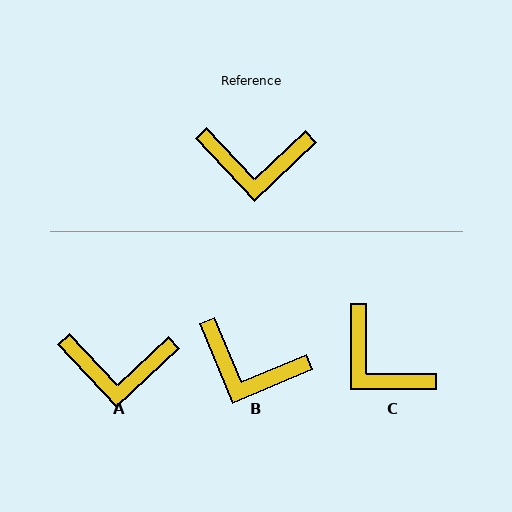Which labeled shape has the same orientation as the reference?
A.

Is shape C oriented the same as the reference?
No, it is off by about 43 degrees.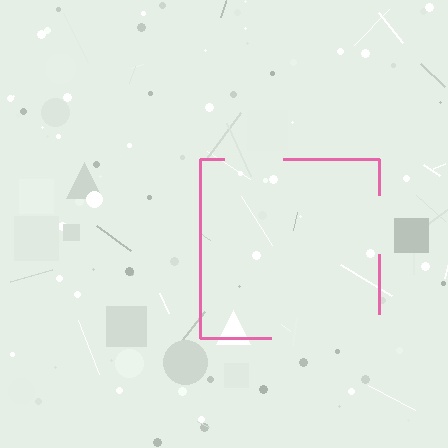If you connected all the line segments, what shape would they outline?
They would outline a square.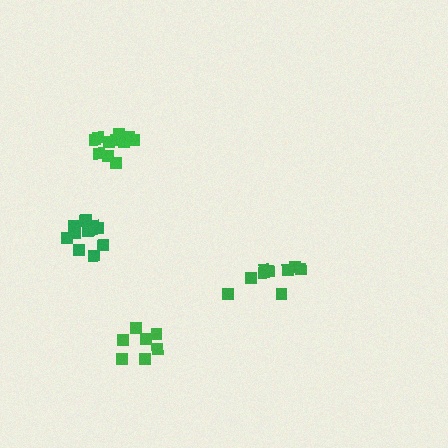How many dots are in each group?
Group 1: 11 dots, Group 2: 7 dots, Group 3: 12 dots, Group 4: 9 dots (39 total).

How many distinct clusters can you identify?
There are 4 distinct clusters.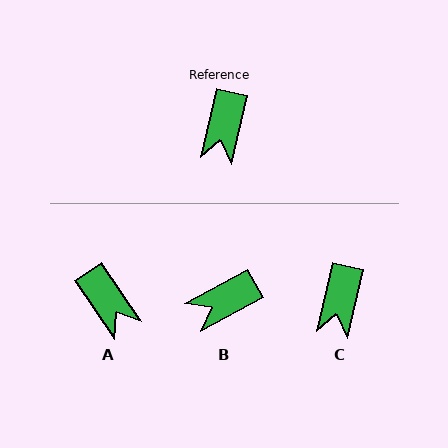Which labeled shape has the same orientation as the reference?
C.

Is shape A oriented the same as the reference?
No, it is off by about 47 degrees.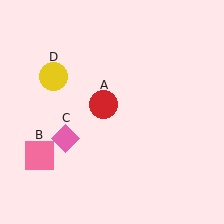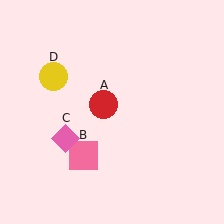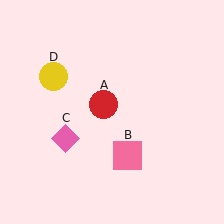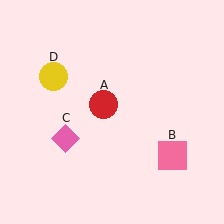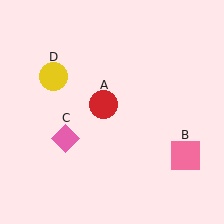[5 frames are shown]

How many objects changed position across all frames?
1 object changed position: pink square (object B).